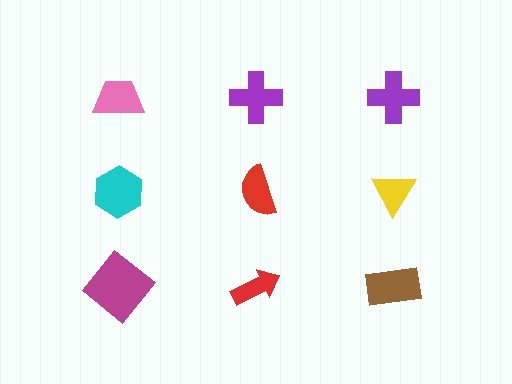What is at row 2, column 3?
A yellow triangle.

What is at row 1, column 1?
A pink trapezoid.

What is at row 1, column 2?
A purple cross.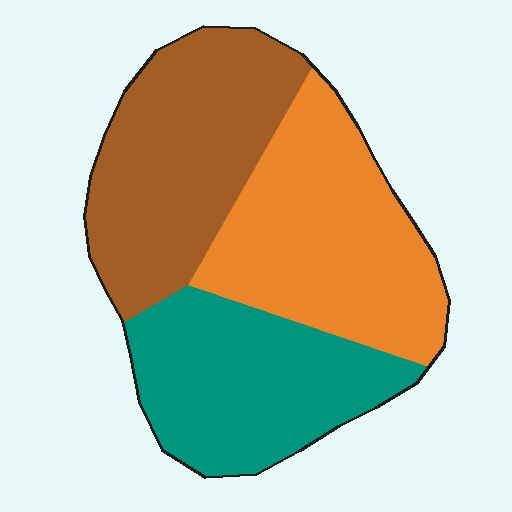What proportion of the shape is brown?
Brown takes up about one third (1/3) of the shape.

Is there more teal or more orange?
Orange.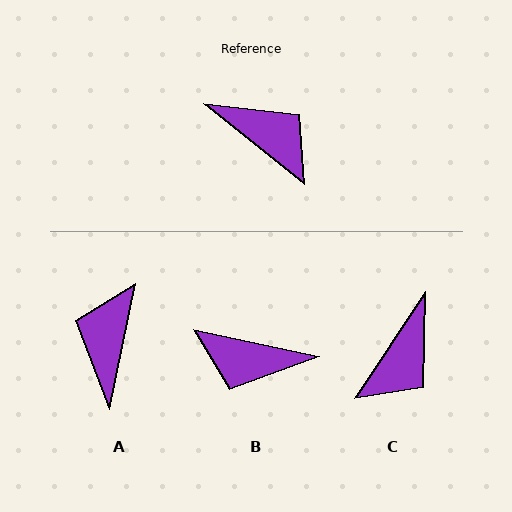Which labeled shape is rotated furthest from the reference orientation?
B, about 153 degrees away.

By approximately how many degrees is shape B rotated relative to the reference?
Approximately 153 degrees clockwise.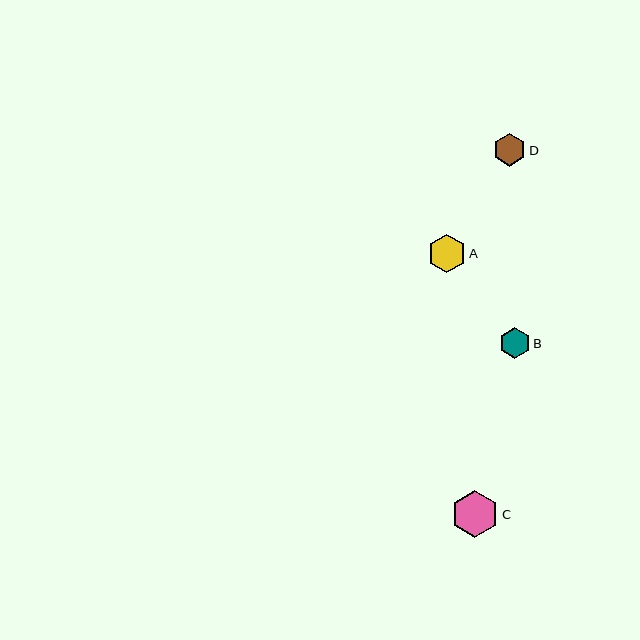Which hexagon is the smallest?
Hexagon B is the smallest with a size of approximately 31 pixels.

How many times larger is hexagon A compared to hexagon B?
Hexagon A is approximately 1.3 times the size of hexagon B.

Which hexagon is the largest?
Hexagon C is the largest with a size of approximately 47 pixels.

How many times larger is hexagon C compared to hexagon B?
Hexagon C is approximately 1.5 times the size of hexagon B.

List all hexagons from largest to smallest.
From largest to smallest: C, A, D, B.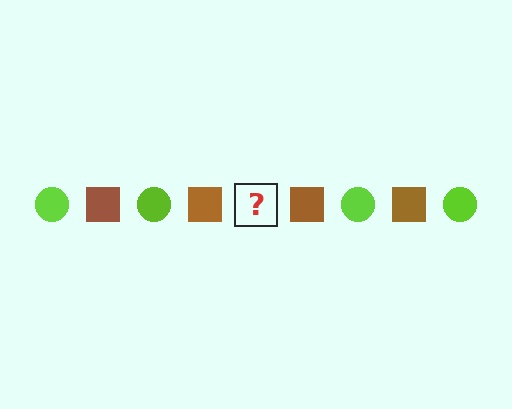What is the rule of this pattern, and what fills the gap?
The rule is that the pattern alternates between lime circle and brown square. The gap should be filled with a lime circle.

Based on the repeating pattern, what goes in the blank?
The blank should be a lime circle.